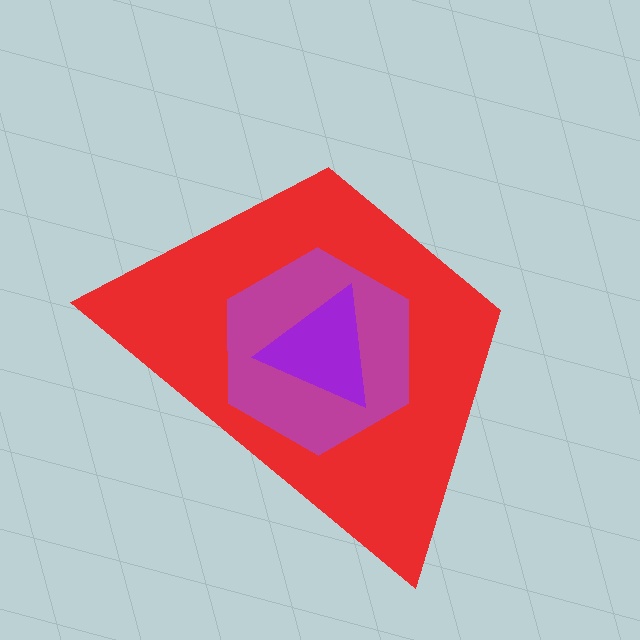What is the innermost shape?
The purple triangle.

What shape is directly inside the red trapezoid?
The magenta hexagon.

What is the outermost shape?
The red trapezoid.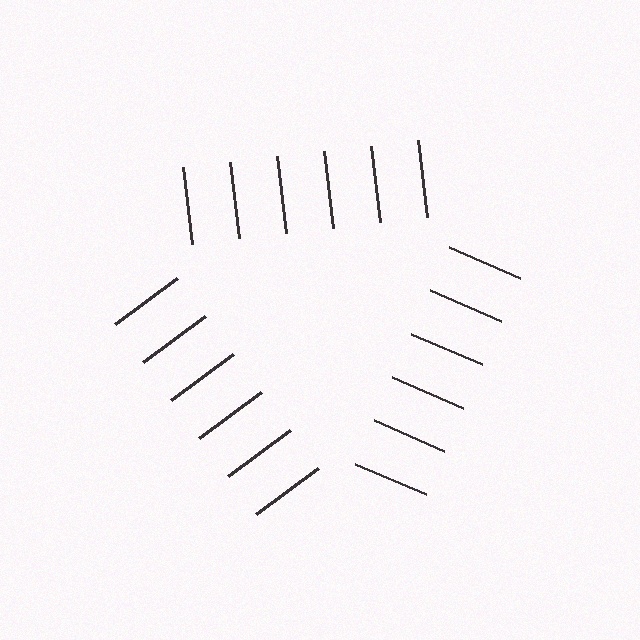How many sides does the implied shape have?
3 sides — the line-ends trace a triangle.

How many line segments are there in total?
18 — 6 along each of the 3 edges.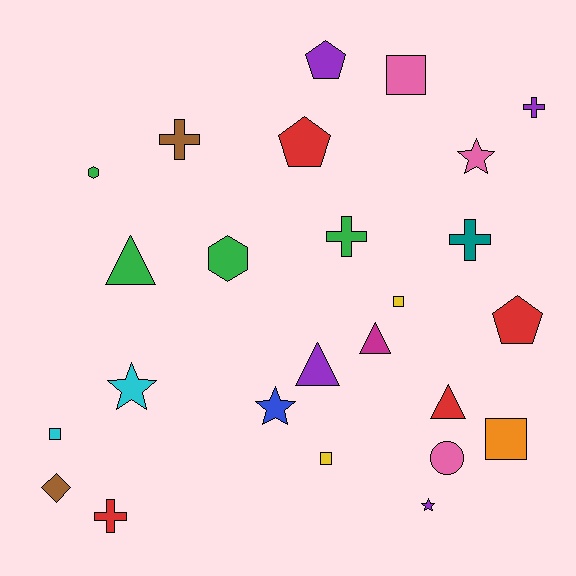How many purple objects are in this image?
There are 4 purple objects.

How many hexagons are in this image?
There are 2 hexagons.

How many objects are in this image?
There are 25 objects.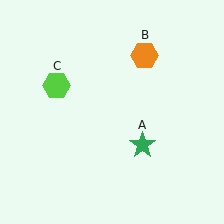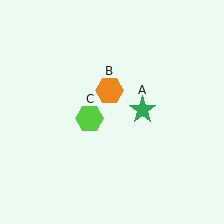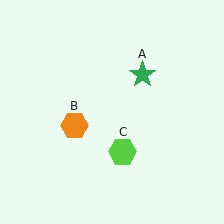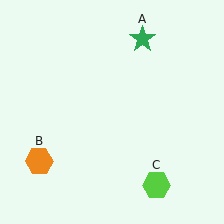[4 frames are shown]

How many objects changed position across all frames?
3 objects changed position: green star (object A), orange hexagon (object B), lime hexagon (object C).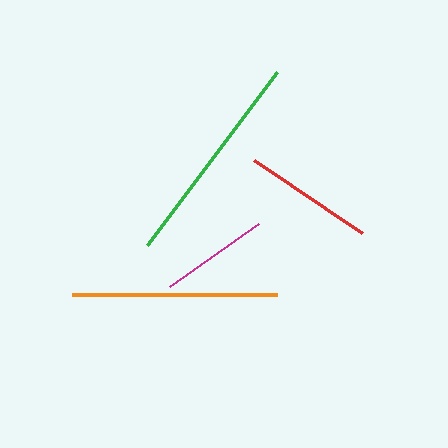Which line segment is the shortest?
The magenta line is the shortest at approximately 108 pixels.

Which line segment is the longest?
The green line is the longest at approximately 216 pixels.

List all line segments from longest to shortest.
From longest to shortest: green, orange, red, magenta.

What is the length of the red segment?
The red segment is approximately 131 pixels long.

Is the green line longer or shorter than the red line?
The green line is longer than the red line.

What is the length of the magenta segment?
The magenta segment is approximately 108 pixels long.